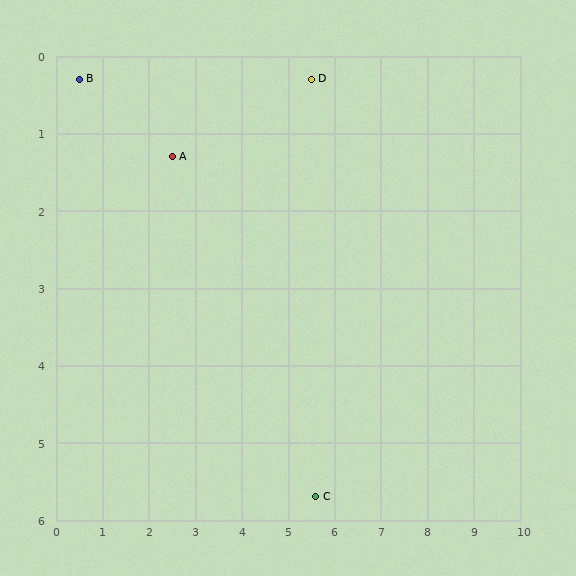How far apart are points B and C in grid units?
Points B and C are about 7.4 grid units apart.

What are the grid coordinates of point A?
Point A is at approximately (2.5, 1.3).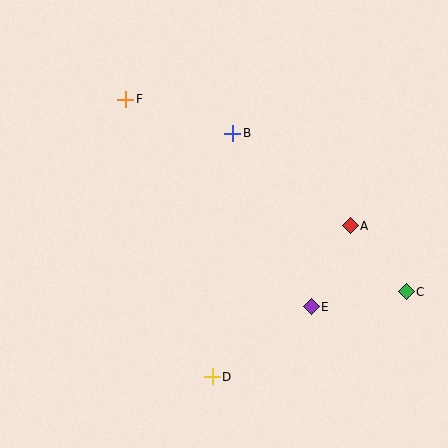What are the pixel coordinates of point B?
Point B is at (233, 133).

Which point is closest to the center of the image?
Point B at (233, 133) is closest to the center.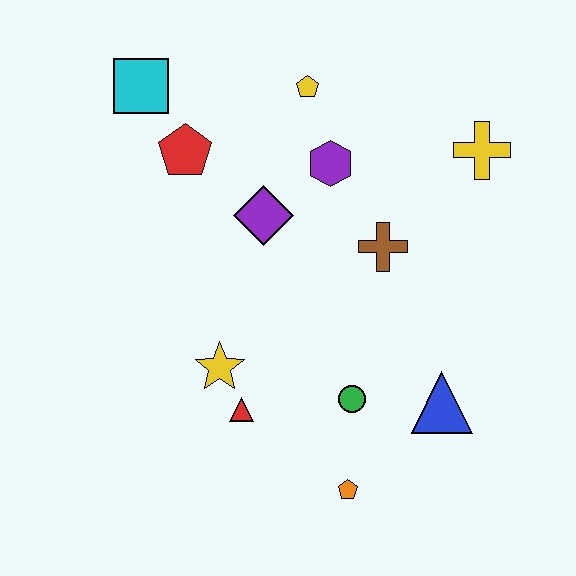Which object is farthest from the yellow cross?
The orange pentagon is farthest from the yellow cross.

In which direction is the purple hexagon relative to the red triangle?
The purple hexagon is above the red triangle.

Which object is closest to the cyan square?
The red pentagon is closest to the cyan square.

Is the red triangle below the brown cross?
Yes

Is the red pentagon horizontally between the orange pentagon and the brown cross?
No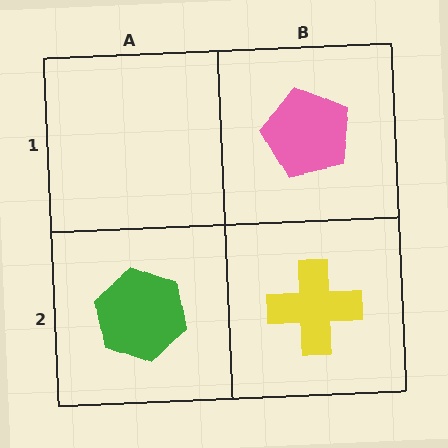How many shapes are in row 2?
2 shapes.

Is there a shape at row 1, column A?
No, that cell is empty.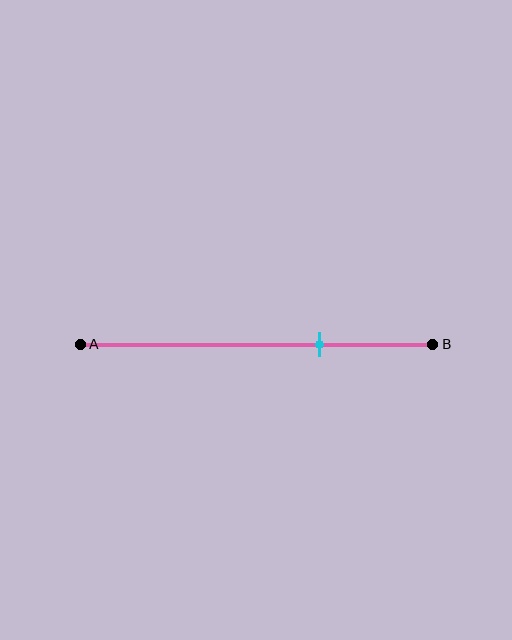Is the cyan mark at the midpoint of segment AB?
No, the mark is at about 70% from A, not at the 50% midpoint.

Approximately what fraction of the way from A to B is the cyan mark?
The cyan mark is approximately 70% of the way from A to B.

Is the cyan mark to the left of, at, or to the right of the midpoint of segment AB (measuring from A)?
The cyan mark is to the right of the midpoint of segment AB.